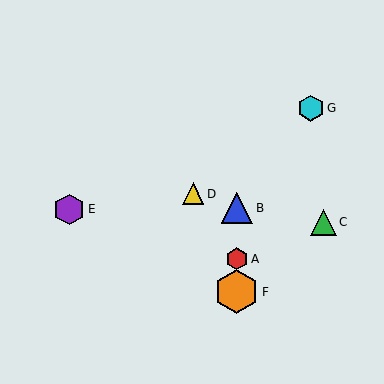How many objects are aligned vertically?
3 objects (A, B, F) are aligned vertically.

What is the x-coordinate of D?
Object D is at x≈193.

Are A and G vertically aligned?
No, A is at x≈237 and G is at x≈311.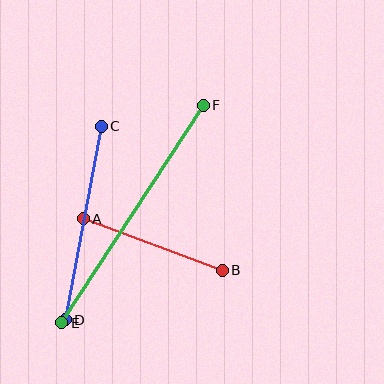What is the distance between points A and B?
The distance is approximately 148 pixels.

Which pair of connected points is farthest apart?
Points E and F are farthest apart.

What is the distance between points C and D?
The distance is approximately 197 pixels.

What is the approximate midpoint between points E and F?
The midpoint is at approximately (132, 214) pixels.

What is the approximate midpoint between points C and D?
The midpoint is at approximately (83, 223) pixels.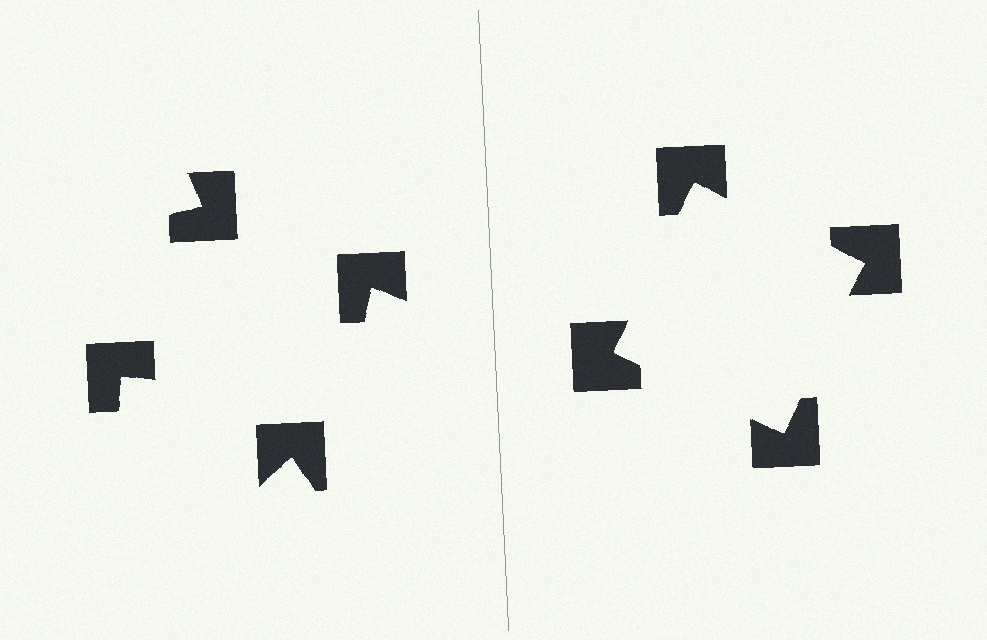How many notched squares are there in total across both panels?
8 — 4 on each side.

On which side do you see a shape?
An illusory square appears on the right side. On the left side the wedge cuts are rotated, so no coherent shape forms.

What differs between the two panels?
The notched squares are positioned identically on both sides; only the wedge orientations differ. On the right they align to a square; on the left they are misaligned.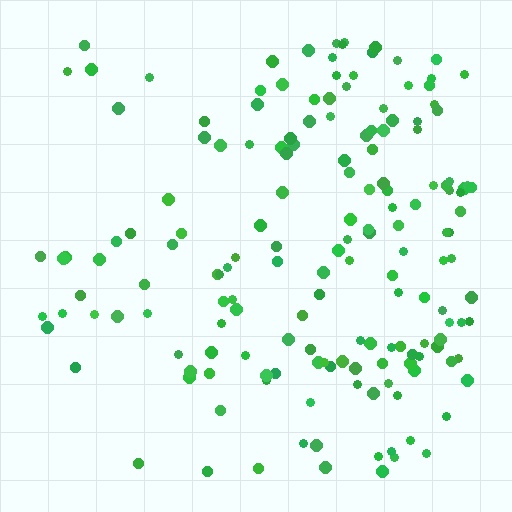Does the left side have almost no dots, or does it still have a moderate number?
Still a moderate number, just noticeably fewer than the right.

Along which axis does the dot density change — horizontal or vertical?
Horizontal.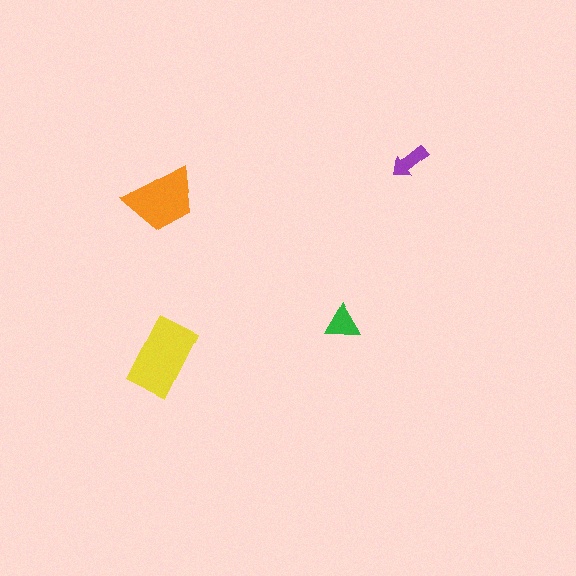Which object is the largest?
The yellow rectangle.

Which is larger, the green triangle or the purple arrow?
The green triangle.